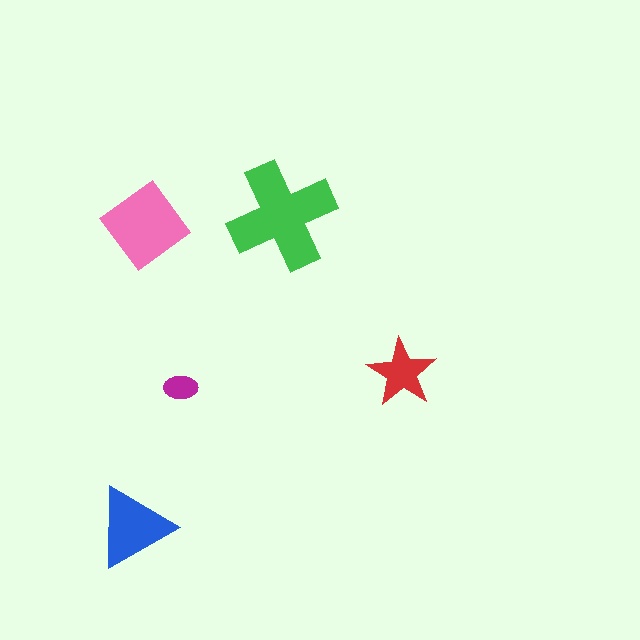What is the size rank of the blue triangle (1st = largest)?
3rd.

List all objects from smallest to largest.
The magenta ellipse, the red star, the blue triangle, the pink diamond, the green cross.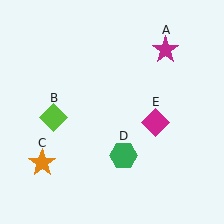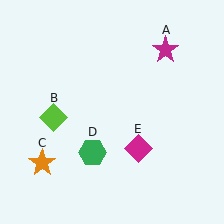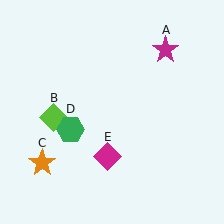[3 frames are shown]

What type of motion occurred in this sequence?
The green hexagon (object D), magenta diamond (object E) rotated clockwise around the center of the scene.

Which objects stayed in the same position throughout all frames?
Magenta star (object A) and lime diamond (object B) and orange star (object C) remained stationary.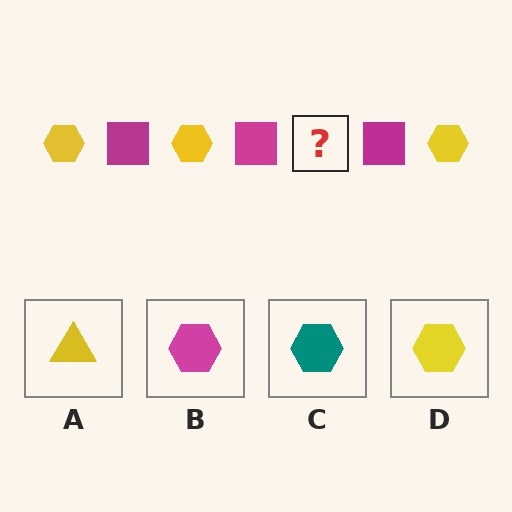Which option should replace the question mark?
Option D.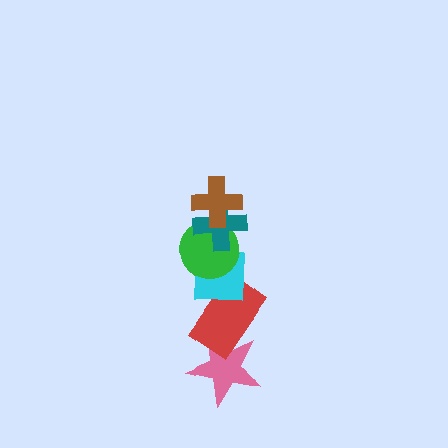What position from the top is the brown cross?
The brown cross is 1st from the top.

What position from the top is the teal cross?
The teal cross is 2nd from the top.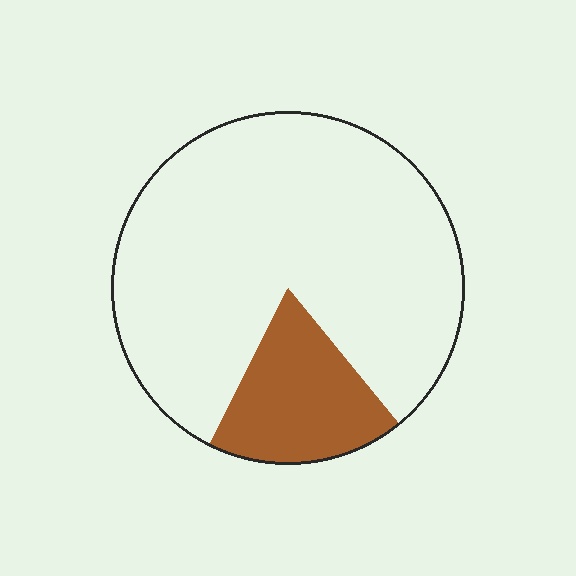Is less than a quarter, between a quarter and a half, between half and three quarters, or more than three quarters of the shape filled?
Less than a quarter.